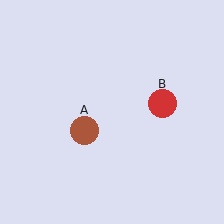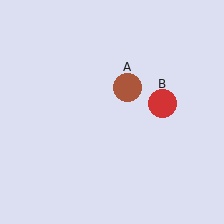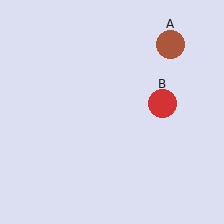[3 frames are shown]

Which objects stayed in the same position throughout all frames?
Red circle (object B) remained stationary.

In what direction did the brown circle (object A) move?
The brown circle (object A) moved up and to the right.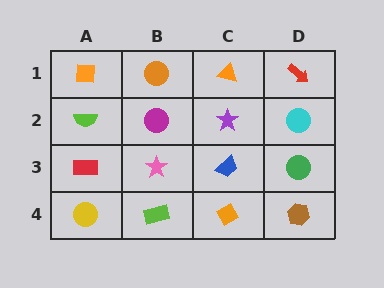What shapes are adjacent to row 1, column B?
A magenta circle (row 2, column B), an orange square (row 1, column A), an orange triangle (row 1, column C).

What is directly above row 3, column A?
A lime semicircle.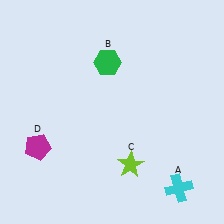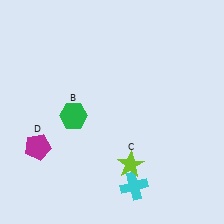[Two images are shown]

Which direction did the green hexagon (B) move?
The green hexagon (B) moved down.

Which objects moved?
The objects that moved are: the cyan cross (A), the green hexagon (B).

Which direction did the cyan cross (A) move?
The cyan cross (A) moved left.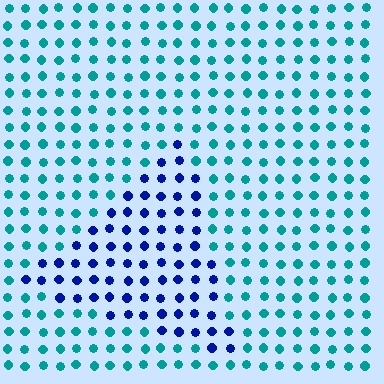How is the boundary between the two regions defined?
The boundary is defined purely by a slight shift in hue (about 55 degrees). Spacing, size, and orientation are identical on both sides.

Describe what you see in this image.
The image is filled with small teal elements in a uniform arrangement. A triangle-shaped region is visible where the elements are tinted to a slightly different hue, forming a subtle color boundary.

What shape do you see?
I see a triangle.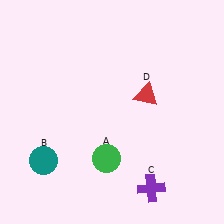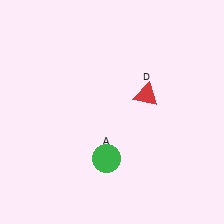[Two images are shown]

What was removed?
The purple cross (C), the teal circle (B) were removed in Image 2.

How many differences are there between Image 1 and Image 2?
There are 2 differences between the two images.